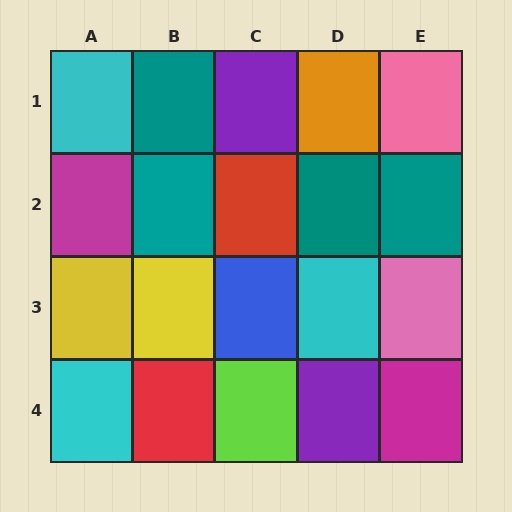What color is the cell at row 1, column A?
Cyan.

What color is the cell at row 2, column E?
Teal.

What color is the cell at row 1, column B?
Teal.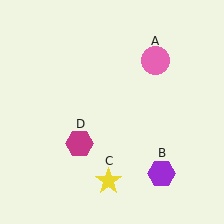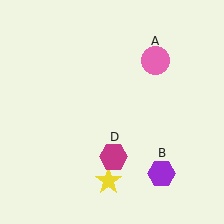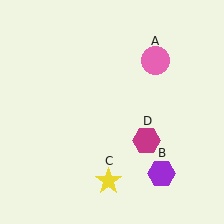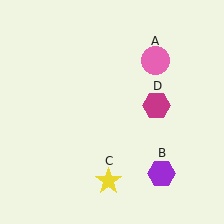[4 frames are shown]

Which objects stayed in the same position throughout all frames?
Pink circle (object A) and purple hexagon (object B) and yellow star (object C) remained stationary.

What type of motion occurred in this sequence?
The magenta hexagon (object D) rotated counterclockwise around the center of the scene.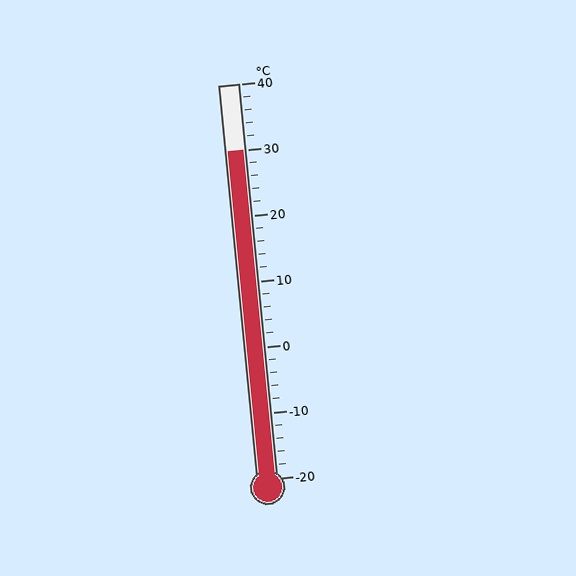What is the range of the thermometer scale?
The thermometer scale ranges from -20°C to 40°C.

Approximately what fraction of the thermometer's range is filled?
The thermometer is filled to approximately 85% of its range.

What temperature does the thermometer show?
The thermometer shows approximately 30°C.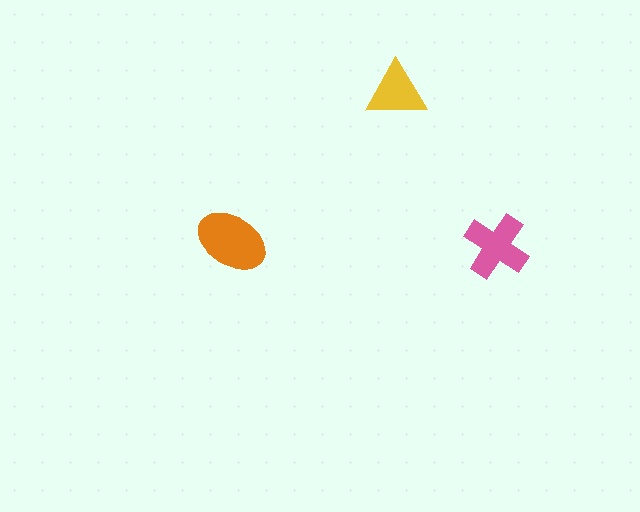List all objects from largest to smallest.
The orange ellipse, the pink cross, the yellow triangle.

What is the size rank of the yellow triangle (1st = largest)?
3rd.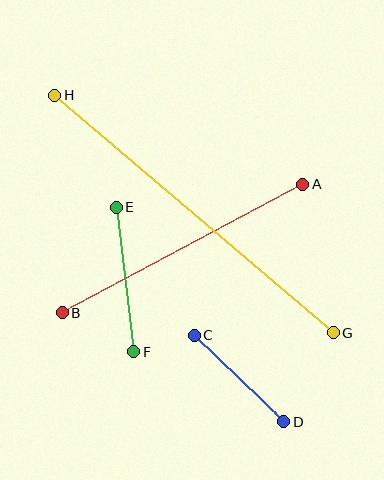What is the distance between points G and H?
The distance is approximately 366 pixels.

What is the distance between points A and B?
The distance is approximately 273 pixels.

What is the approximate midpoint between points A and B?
The midpoint is at approximately (182, 249) pixels.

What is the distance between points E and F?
The distance is approximately 146 pixels.